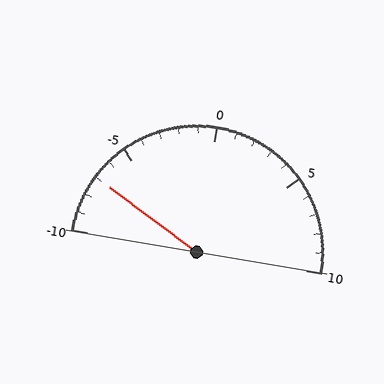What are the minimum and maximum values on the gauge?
The gauge ranges from -10 to 10.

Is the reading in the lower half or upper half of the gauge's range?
The reading is in the lower half of the range (-10 to 10).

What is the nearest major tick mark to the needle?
The nearest major tick mark is -5.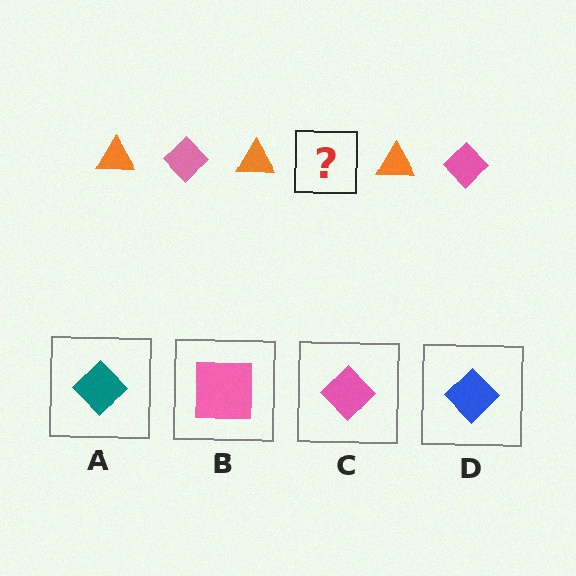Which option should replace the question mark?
Option C.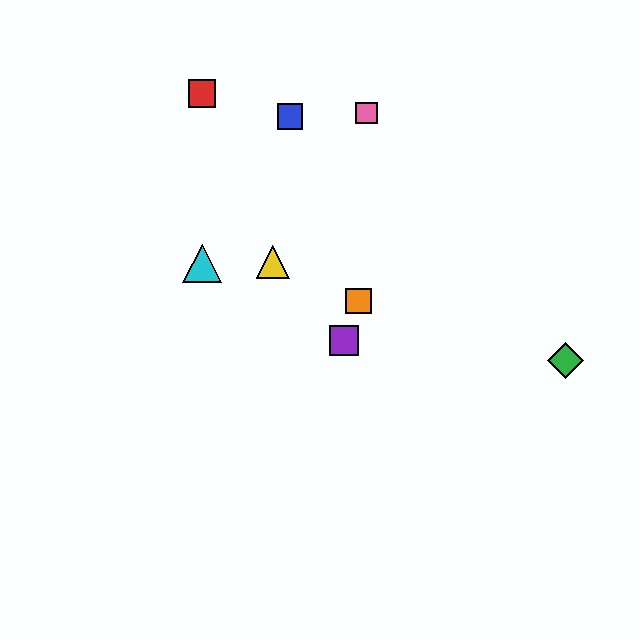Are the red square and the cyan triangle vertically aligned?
Yes, both are at x≈202.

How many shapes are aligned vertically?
2 shapes (the red square, the cyan triangle) are aligned vertically.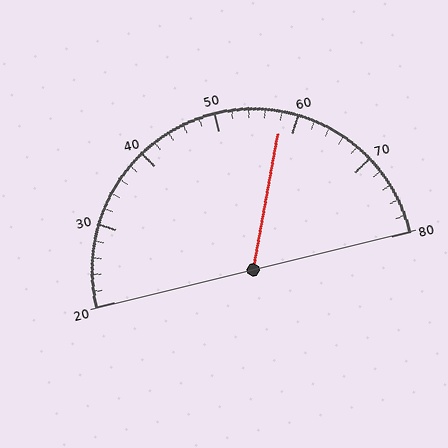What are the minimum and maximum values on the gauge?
The gauge ranges from 20 to 80.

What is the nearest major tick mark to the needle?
The nearest major tick mark is 60.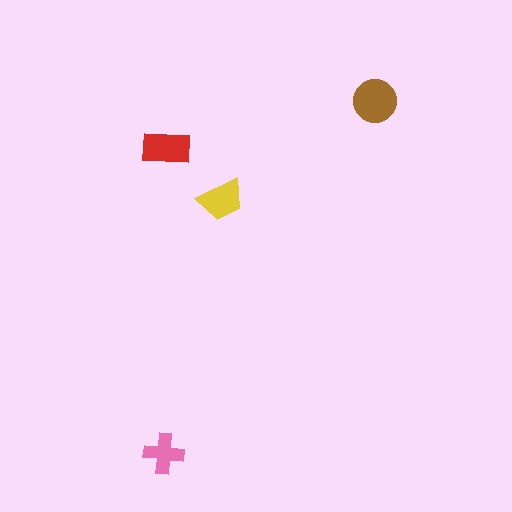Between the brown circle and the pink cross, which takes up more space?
The brown circle.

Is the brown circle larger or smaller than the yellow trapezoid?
Larger.